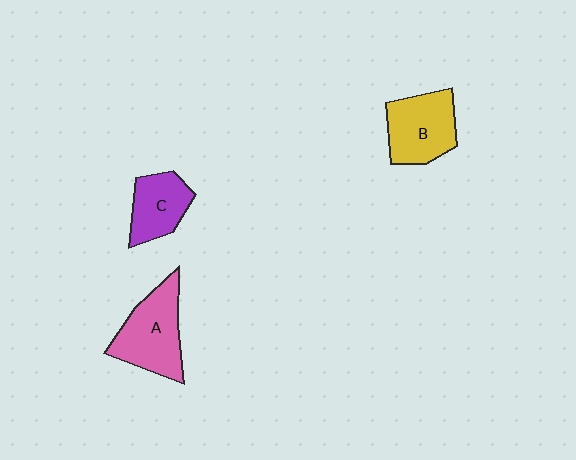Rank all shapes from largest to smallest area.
From largest to smallest: A (pink), B (yellow), C (purple).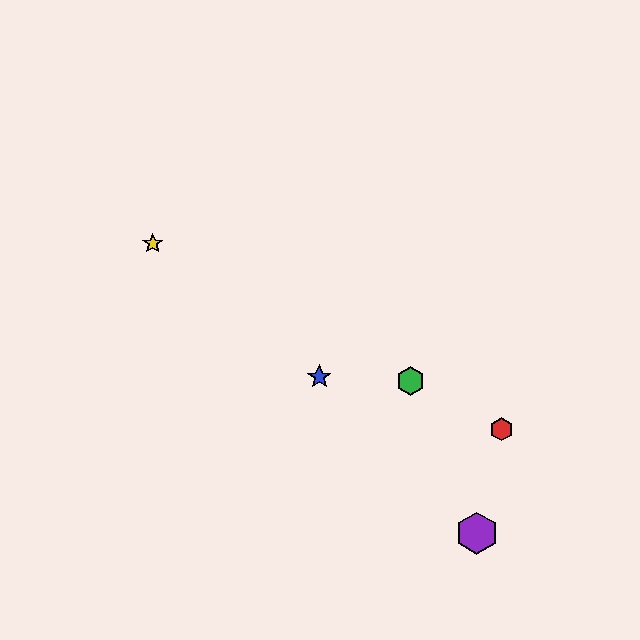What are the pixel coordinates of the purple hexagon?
The purple hexagon is at (477, 533).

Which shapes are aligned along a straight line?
The red hexagon, the green hexagon, the yellow star are aligned along a straight line.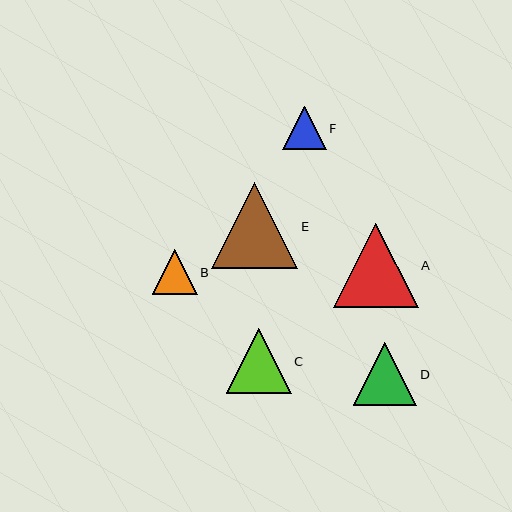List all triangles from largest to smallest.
From largest to smallest: E, A, C, D, B, F.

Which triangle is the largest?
Triangle E is the largest with a size of approximately 86 pixels.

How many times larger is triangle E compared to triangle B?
Triangle E is approximately 1.9 times the size of triangle B.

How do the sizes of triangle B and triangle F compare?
Triangle B and triangle F are approximately the same size.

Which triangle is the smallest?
Triangle F is the smallest with a size of approximately 43 pixels.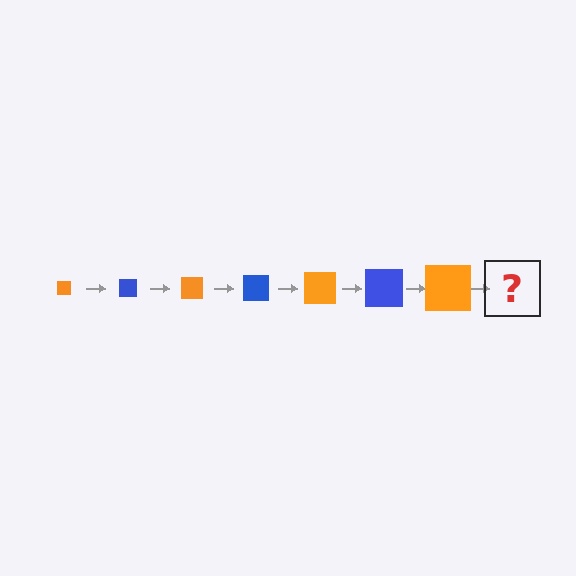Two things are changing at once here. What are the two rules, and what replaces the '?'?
The two rules are that the square grows larger each step and the color cycles through orange and blue. The '?' should be a blue square, larger than the previous one.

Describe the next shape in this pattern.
It should be a blue square, larger than the previous one.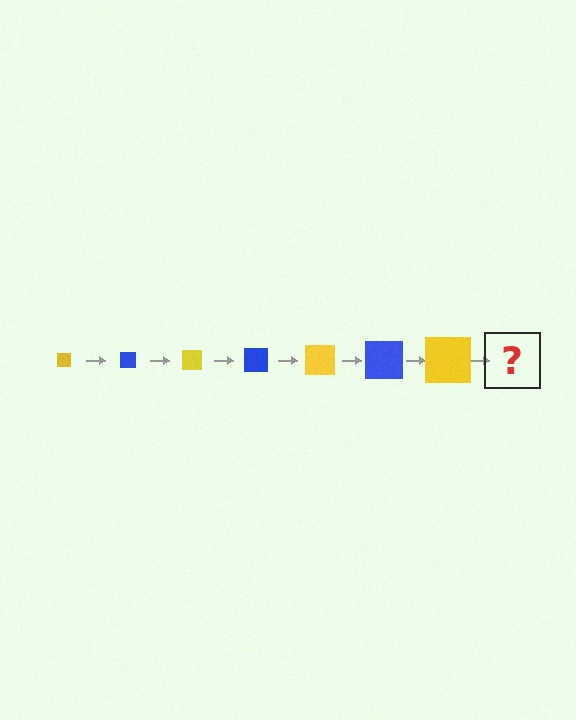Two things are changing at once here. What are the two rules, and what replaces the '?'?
The two rules are that the square grows larger each step and the color cycles through yellow and blue. The '?' should be a blue square, larger than the previous one.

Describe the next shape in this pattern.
It should be a blue square, larger than the previous one.